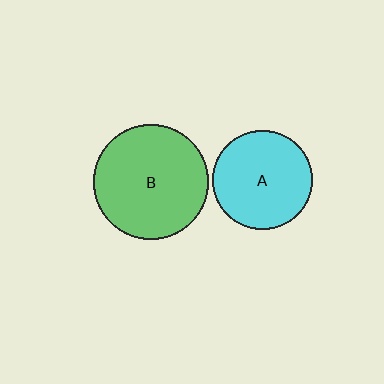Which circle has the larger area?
Circle B (green).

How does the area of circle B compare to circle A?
Approximately 1.3 times.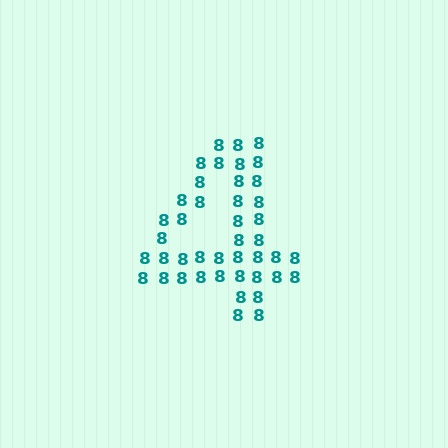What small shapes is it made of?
It is made of small digit 8's.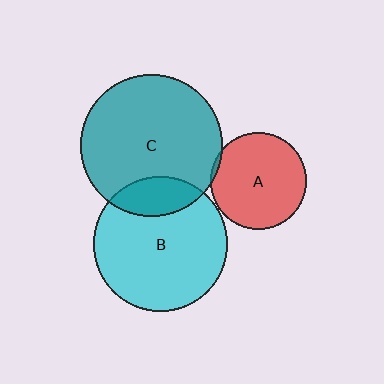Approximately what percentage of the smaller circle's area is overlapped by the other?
Approximately 5%.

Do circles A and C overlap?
Yes.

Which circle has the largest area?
Circle C (teal).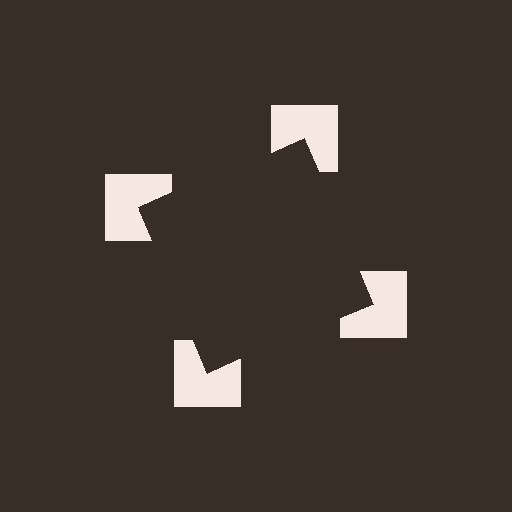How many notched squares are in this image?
There are 4 — one at each vertex of the illusory square.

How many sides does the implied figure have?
4 sides.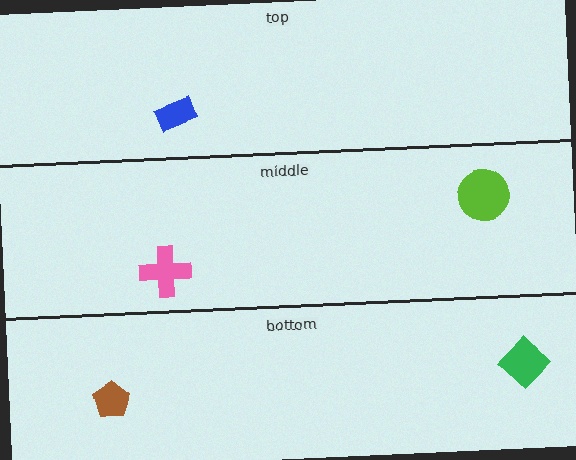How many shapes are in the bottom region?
2.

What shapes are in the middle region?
The lime circle, the pink cross.